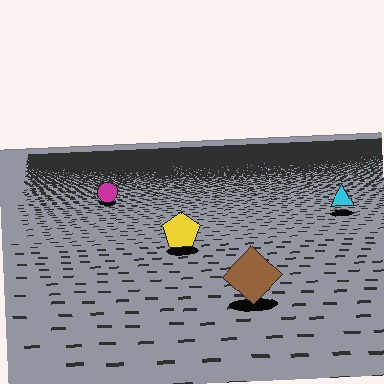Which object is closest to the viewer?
The brown diamond is closest. The texture marks near it are larger and more spread out.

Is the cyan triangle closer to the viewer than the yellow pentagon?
No. The yellow pentagon is closer — you can tell from the texture gradient: the ground texture is coarser near it.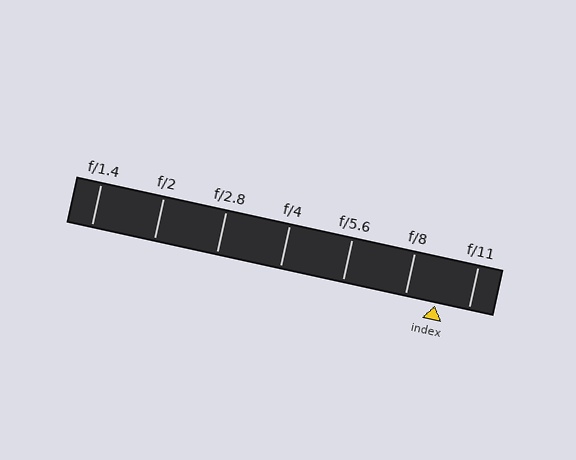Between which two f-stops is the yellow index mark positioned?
The index mark is between f/8 and f/11.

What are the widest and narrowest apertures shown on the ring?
The widest aperture shown is f/1.4 and the narrowest is f/11.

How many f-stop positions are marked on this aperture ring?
There are 7 f-stop positions marked.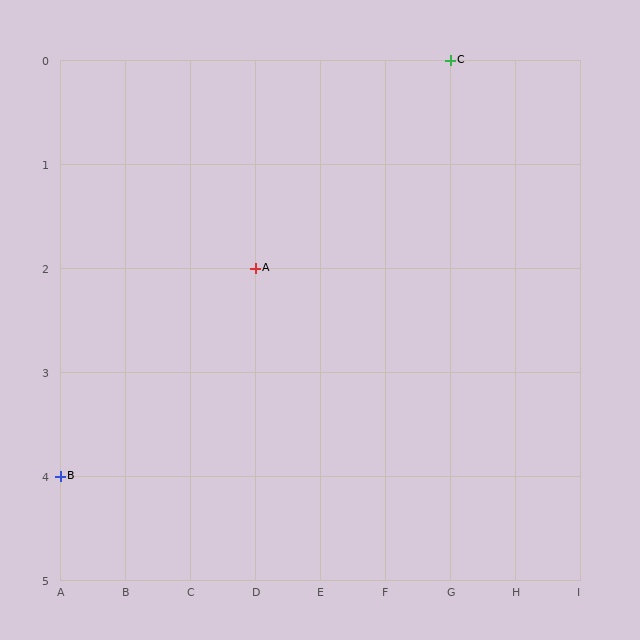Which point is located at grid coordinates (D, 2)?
Point A is at (D, 2).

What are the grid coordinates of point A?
Point A is at grid coordinates (D, 2).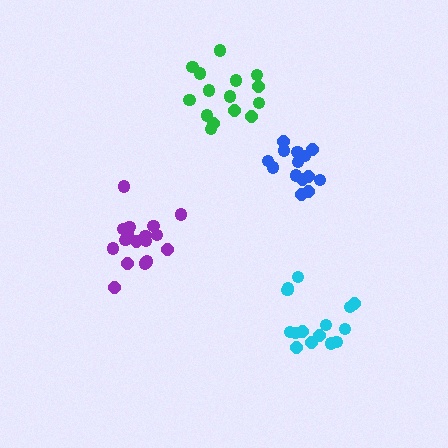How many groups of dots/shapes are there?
There are 4 groups.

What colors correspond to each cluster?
The clusters are colored: purple, blue, cyan, green.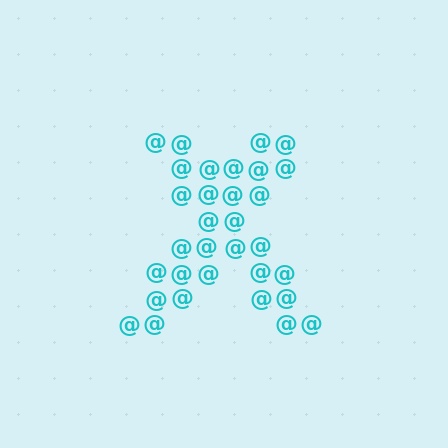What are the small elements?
The small elements are at signs.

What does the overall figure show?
The overall figure shows the letter X.